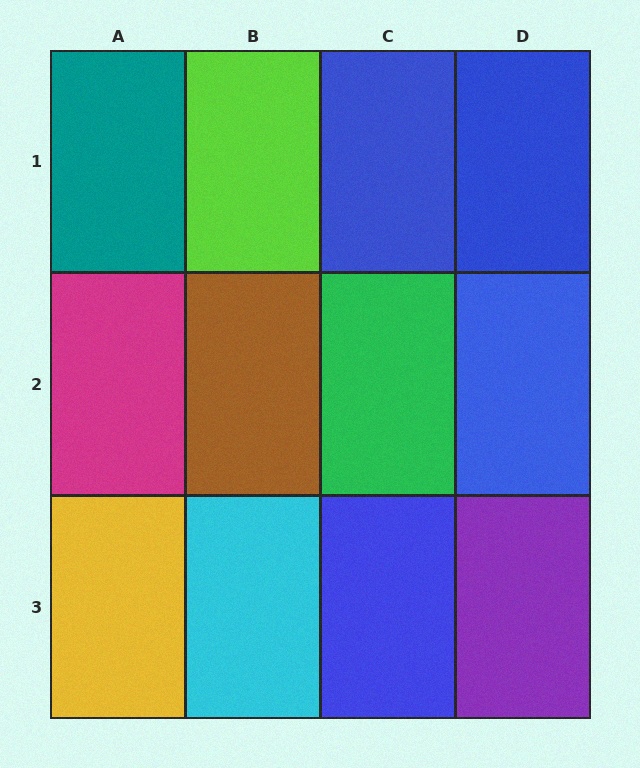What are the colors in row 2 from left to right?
Magenta, brown, green, blue.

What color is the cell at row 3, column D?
Purple.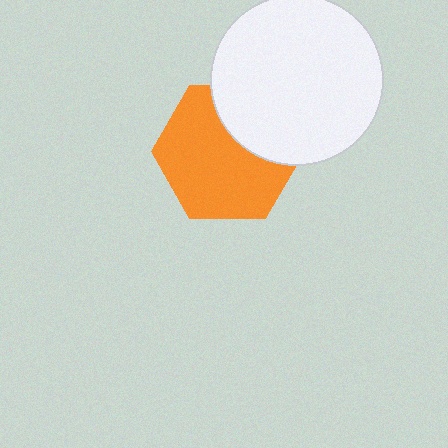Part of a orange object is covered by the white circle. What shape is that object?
It is a hexagon.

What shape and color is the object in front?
The object in front is a white circle.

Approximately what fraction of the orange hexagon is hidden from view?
Roughly 30% of the orange hexagon is hidden behind the white circle.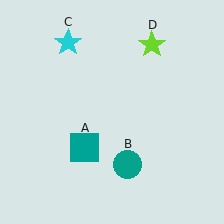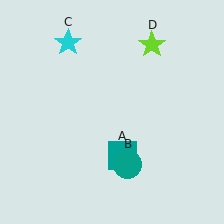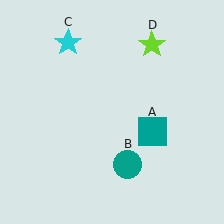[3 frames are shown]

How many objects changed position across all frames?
1 object changed position: teal square (object A).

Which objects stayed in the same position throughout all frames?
Teal circle (object B) and cyan star (object C) and lime star (object D) remained stationary.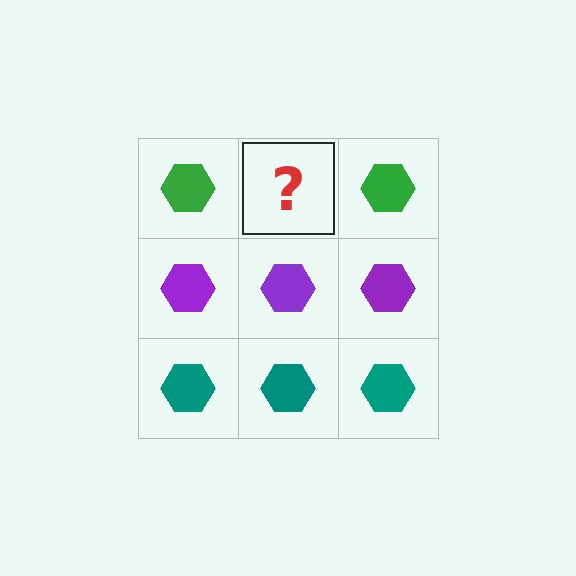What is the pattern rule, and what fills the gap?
The rule is that each row has a consistent color. The gap should be filled with a green hexagon.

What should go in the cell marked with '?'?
The missing cell should contain a green hexagon.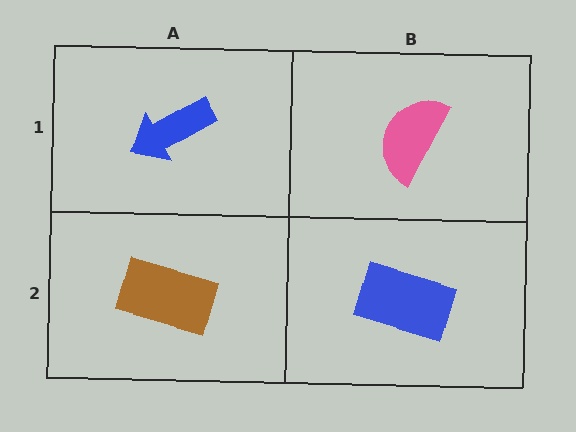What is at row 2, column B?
A blue rectangle.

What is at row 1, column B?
A pink semicircle.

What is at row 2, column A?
A brown rectangle.